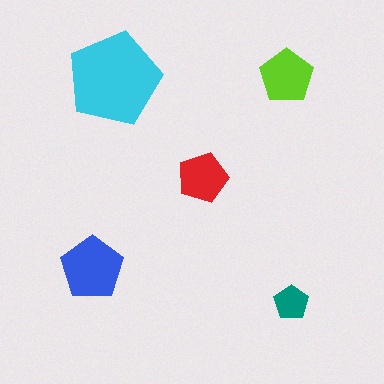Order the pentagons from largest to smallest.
the cyan one, the blue one, the lime one, the red one, the teal one.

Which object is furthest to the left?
The blue pentagon is leftmost.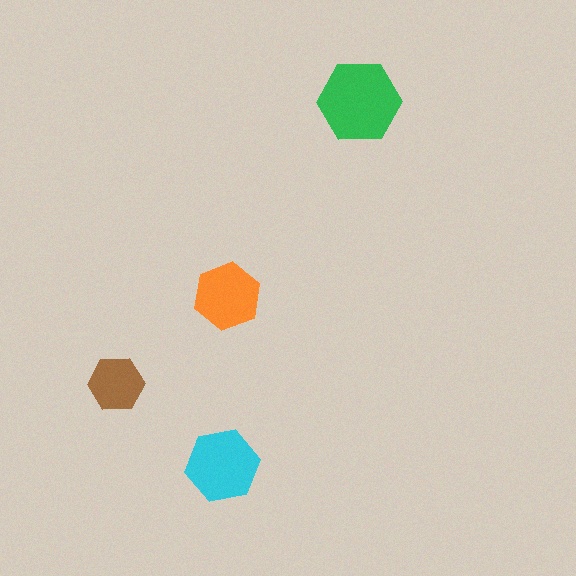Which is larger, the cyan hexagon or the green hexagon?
The green one.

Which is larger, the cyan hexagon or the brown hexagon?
The cyan one.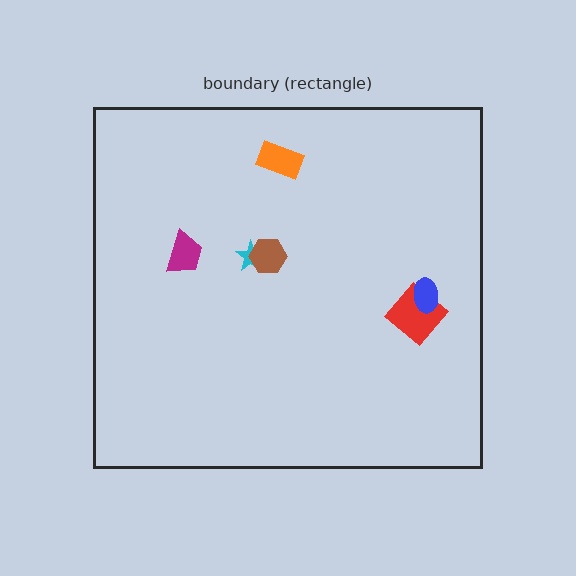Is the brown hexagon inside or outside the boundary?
Inside.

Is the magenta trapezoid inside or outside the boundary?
Inside.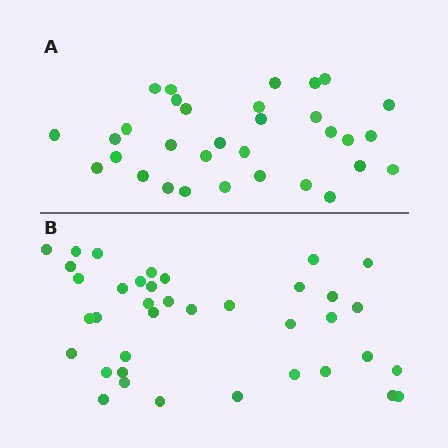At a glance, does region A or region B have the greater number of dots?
Region B (the bottom region) has more dots.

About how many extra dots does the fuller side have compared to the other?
Region B has about 6 more dots than region A.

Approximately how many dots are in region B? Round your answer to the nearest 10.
About 40 dots. (The exact count is 38, which rounds to 40.)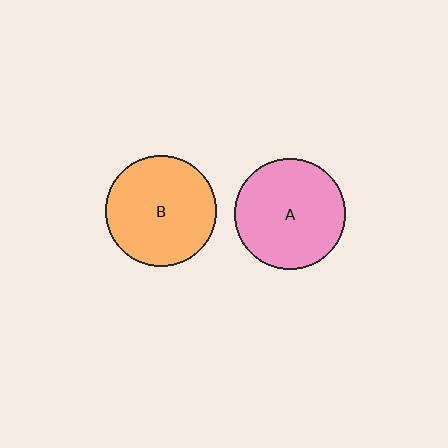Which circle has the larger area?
Circle A (pink).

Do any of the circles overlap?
No, none of the circles overlap.